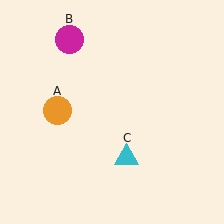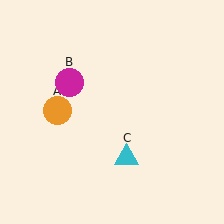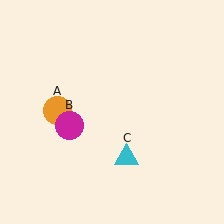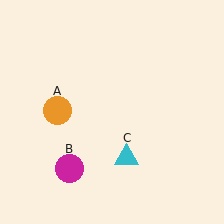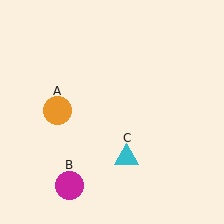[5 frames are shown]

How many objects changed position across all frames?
1 object changed position: magenta circle (object B).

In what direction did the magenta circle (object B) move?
The magenta circle (object B) moved down.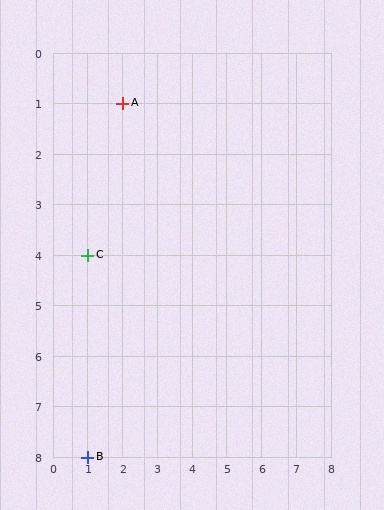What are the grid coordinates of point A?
Point A is at grid coordinates (2, 1).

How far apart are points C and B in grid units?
Points C and B are 4 rows apart.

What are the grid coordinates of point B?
Point B is at grid coordinates (1, 8).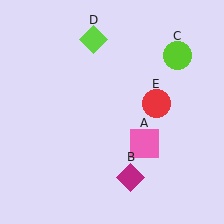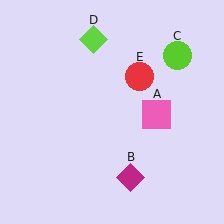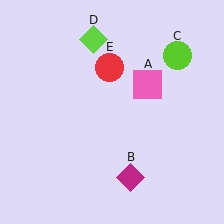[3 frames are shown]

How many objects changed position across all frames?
2 objects changed position: pink square (object A), red circle (object E).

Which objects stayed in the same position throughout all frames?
Magenta diamond (object B) and lime circle (object C) and lime diamond (object D) remained stationary.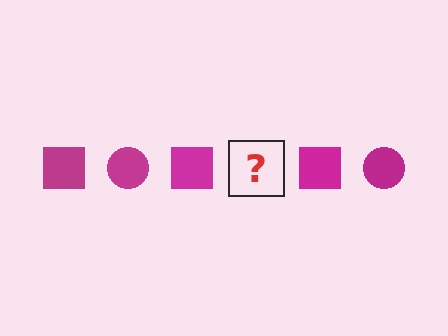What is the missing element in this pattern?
The missing element is a magenta circle.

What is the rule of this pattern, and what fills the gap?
The rule is that the pattern cycles through square, circle shapes in magenta. The gap should be filled with a magenta circle.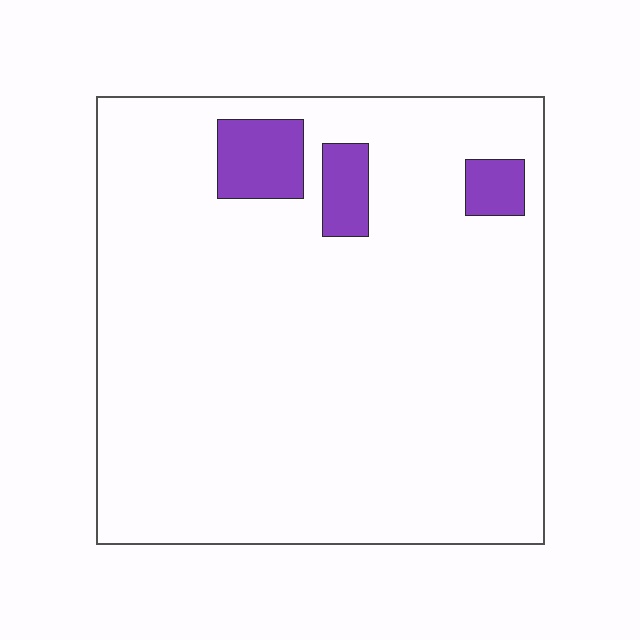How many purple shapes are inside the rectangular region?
3.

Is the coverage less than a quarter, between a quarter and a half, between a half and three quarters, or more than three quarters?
Less than a quarter.